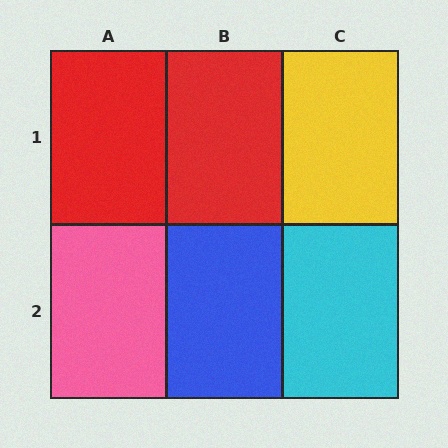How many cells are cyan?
1 cell is cyan.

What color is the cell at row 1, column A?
Red.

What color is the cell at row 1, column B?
Red.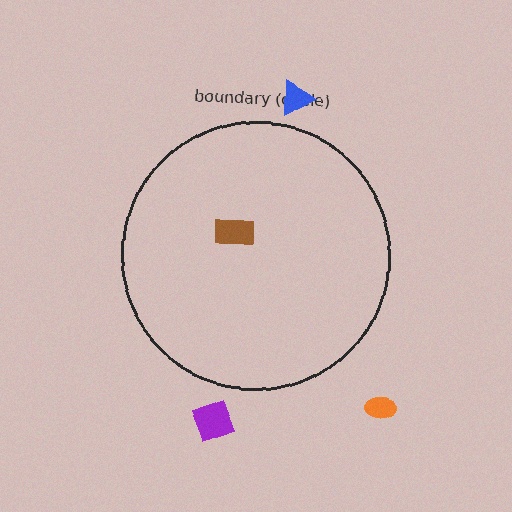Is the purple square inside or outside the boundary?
Outside.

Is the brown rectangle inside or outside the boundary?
Inside.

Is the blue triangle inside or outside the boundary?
Outside.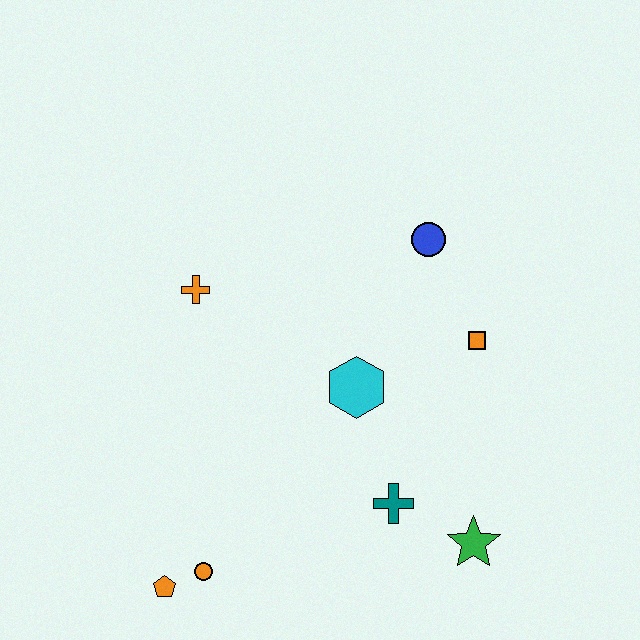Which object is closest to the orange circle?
The orange pentagon is closest to the orange circle.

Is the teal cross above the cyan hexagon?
No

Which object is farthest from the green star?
The orange cross is farthest from the green star.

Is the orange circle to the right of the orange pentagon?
Yes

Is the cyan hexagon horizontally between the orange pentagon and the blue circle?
Yes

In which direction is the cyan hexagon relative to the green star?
The cyan hexagon is above the green star.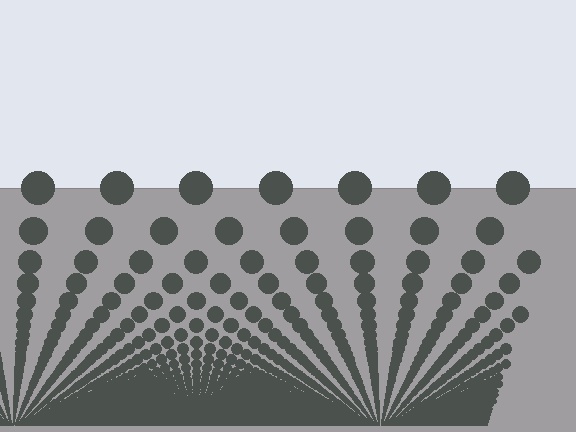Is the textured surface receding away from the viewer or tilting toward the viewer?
The surface appears to tilt toward the viewer. Texture elements get larger and sparser toward the top.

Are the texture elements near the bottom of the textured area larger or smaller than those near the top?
Smaller. The gradient is inverted — elements near the bottom are smaller and denser.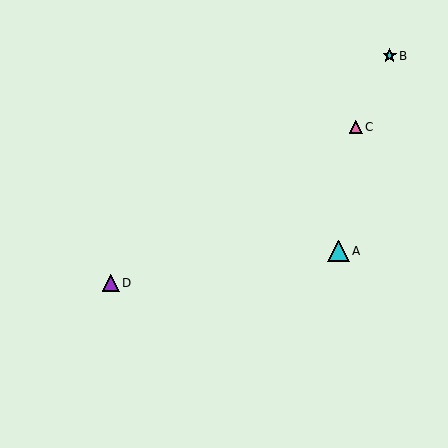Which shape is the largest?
The cyan triangle (labeled A) is the largest.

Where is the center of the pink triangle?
The center of the pink triangle is at (356, 127).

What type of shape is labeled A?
Shape A is a cyan triangle.